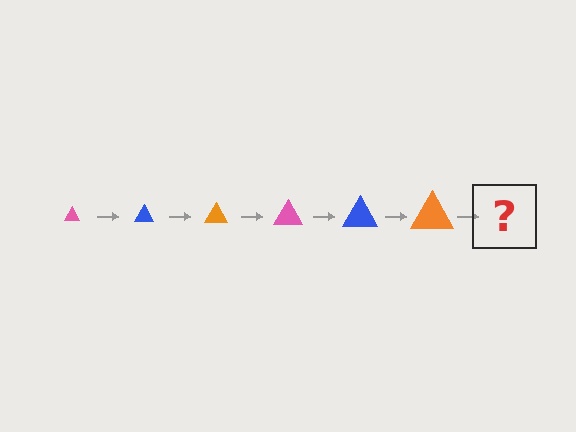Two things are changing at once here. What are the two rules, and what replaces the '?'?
The two rules are that the triangle grows larger each step and the color cycles through pink, blue, and orange. The '?' should be a pink triangle, larger than the previous one.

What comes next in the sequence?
The next element should be a pink triangle, larger than the previous one.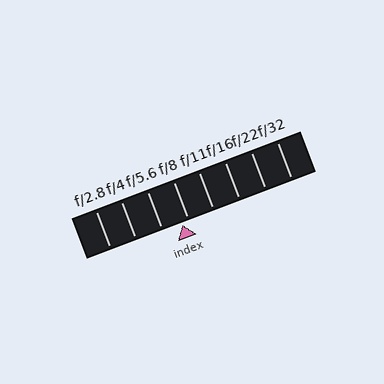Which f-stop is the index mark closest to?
The index mark is closest to f/8.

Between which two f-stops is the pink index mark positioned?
The index mark is between f/5.6 and f/8.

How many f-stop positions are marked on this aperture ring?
There are 8 f-stop positions marked.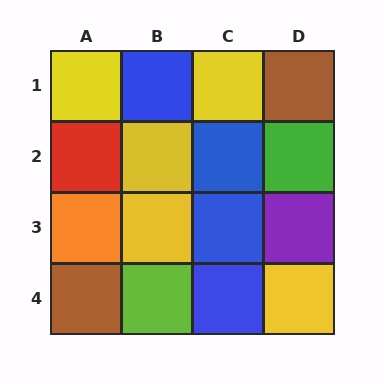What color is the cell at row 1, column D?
Brown.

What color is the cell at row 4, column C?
Blue.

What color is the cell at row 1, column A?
Yellow.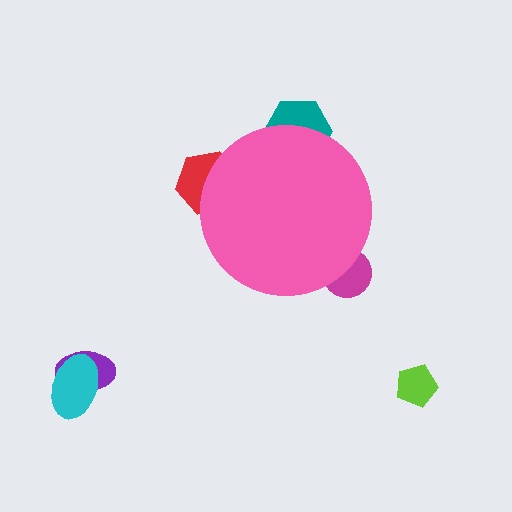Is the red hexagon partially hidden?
Yes, the red hexagon is partially hidden behind the pink circle.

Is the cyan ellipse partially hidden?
No, the cyan ellipse is fully visible.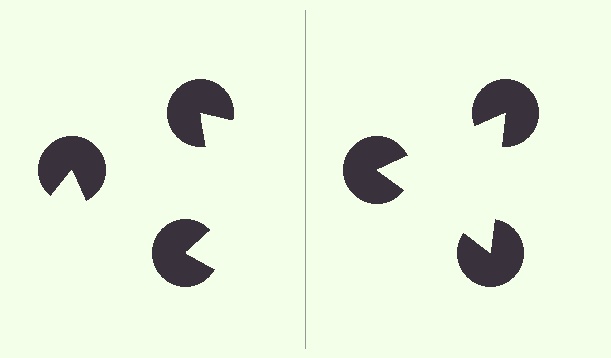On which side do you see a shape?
An illusory triangle appears on the right side. On the left side the wedge cuts are rotated, so no coherent shape forms.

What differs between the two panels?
The pac-man discs are positioned identically on both sides; only the wedge orientations differ. On the right they align to a triangle; on the left they are misaligned.